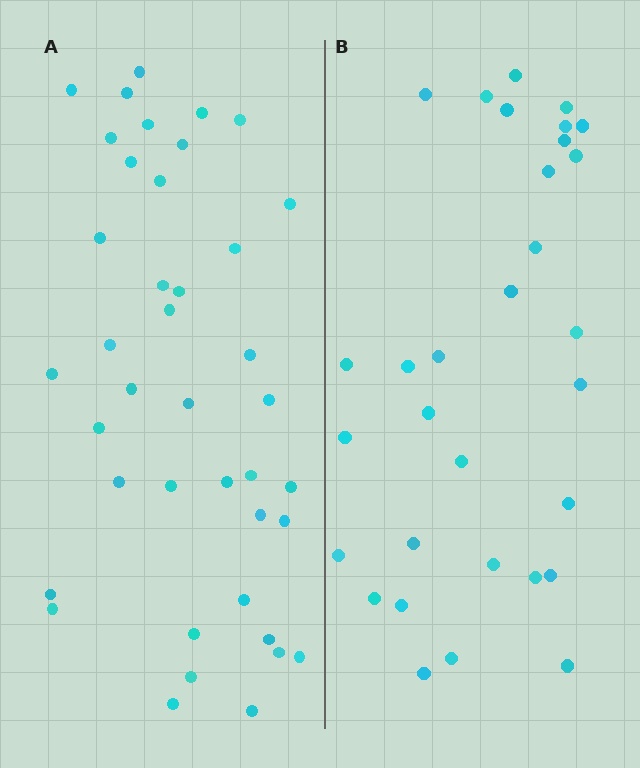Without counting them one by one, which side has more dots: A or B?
Region A (the left region) has more dots.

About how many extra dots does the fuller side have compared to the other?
Region A has roughly 8 or so more dots than region B.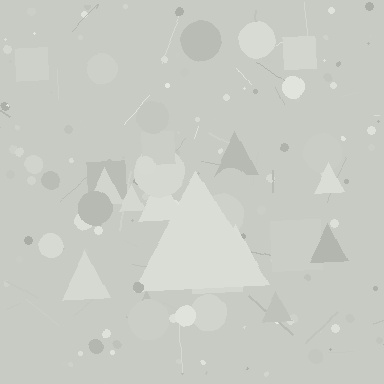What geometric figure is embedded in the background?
A triangle is embedded in the background.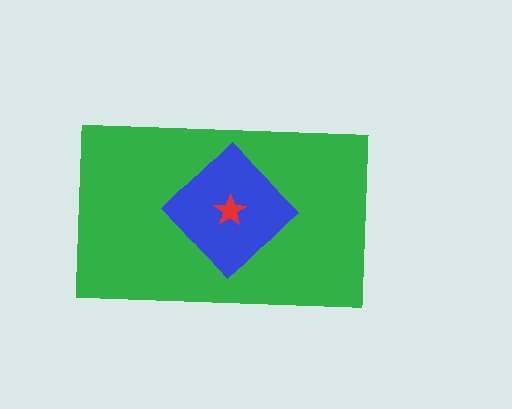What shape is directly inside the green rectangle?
The blue diamond.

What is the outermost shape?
The green rectangle.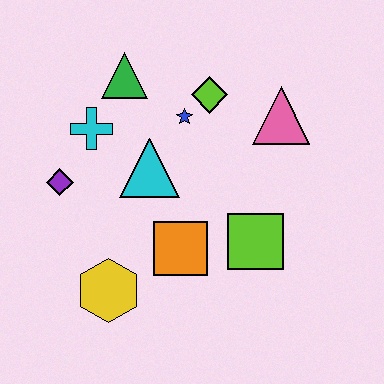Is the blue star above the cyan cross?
Yes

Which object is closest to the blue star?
The lime diamond is closest to the blue star.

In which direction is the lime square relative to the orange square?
The lime square is to the right of the orange square.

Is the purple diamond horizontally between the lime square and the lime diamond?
No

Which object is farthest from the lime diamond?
The yellow hexagon is farthest from the lime diamond.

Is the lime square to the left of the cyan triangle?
No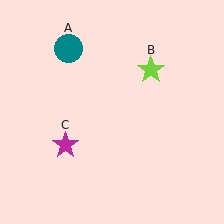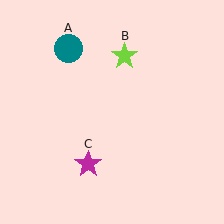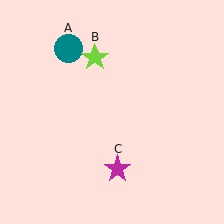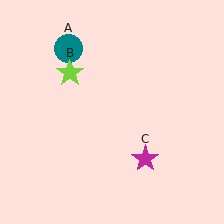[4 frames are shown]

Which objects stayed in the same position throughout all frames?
Teal circle (object A) remained stationary.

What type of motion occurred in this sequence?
The lime star (object B), magenta star (object C) rotated counterclockwise around the center of the scene.